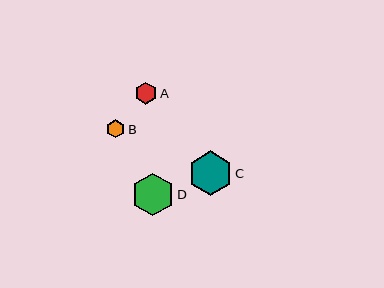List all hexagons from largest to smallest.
From largest to smallest: C, D, A, B.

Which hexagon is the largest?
Hexagon C is the largest with a size of approximately 44 pixels.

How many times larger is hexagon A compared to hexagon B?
Hexagon A is approximately 1.2 times the size of hexagon B.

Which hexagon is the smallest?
Hexagon B is the smallest with a size of approximately 18 pixels.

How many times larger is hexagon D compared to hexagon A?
Hexagon D is approximately 1.9 times the size of hexagon A.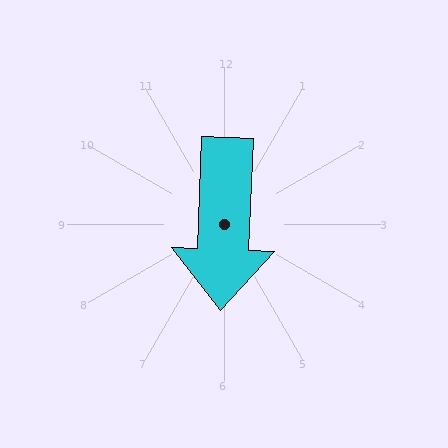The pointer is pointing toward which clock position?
Roughly 6 o'clock.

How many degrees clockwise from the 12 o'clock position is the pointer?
Approximately 182 degrees.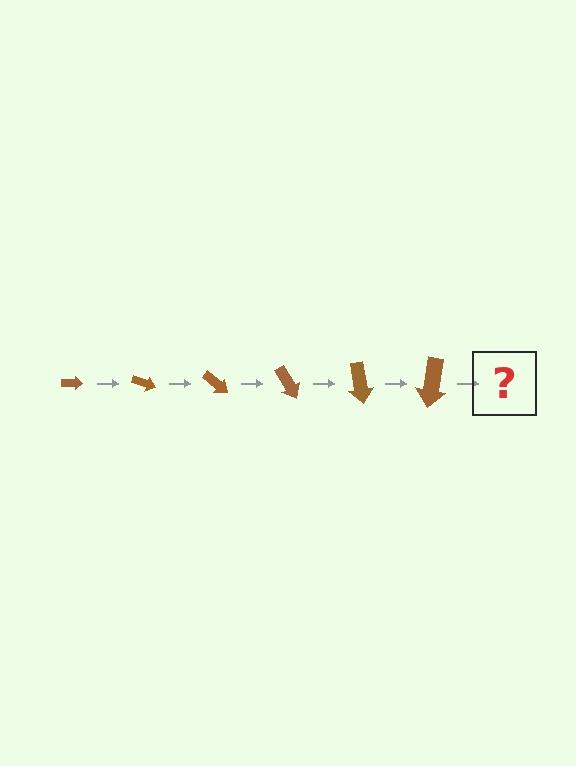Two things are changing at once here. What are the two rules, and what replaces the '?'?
The two rules are that the arrow grows larger each step and it rotates 20 degrees each step. The '?' should be an arrow, larger than the previous one and rotated 120 degrees from the start.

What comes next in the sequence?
The next element should be an arrow, larger than the previous one and rotated 120 degrees from the start.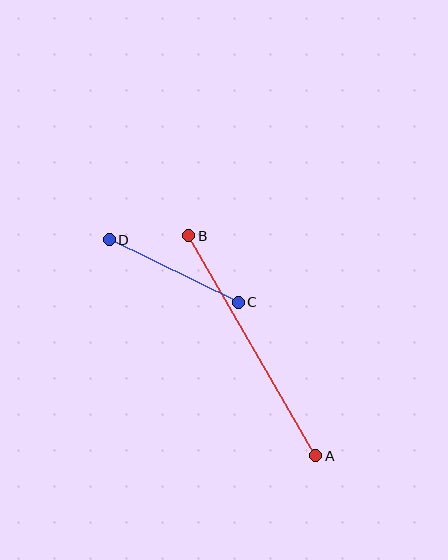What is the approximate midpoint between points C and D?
The midpoint is at approximately (174, 271) pixels.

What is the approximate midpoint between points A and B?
The midpoint is at approximately (252, 346) pixels.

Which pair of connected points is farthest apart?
Points A and B are farthest apart.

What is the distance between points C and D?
The distance is approximately 143 pixels.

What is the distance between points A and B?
The distance is approximately 254 pixels.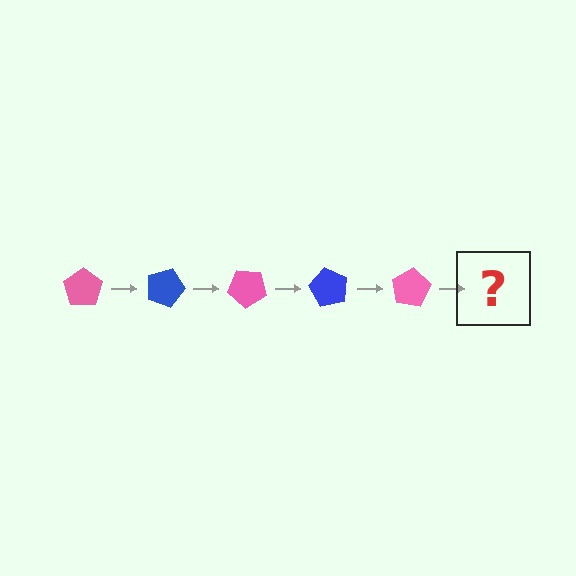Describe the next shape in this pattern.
It should be a blue pentagon, rotated 100 degrees from the start.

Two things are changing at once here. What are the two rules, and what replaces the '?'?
The two rules are that it rotates 20 degrees each step and the color cycles through pink and blue. The '?' should be a blue pentagon, rotated 100 degrees from the start.